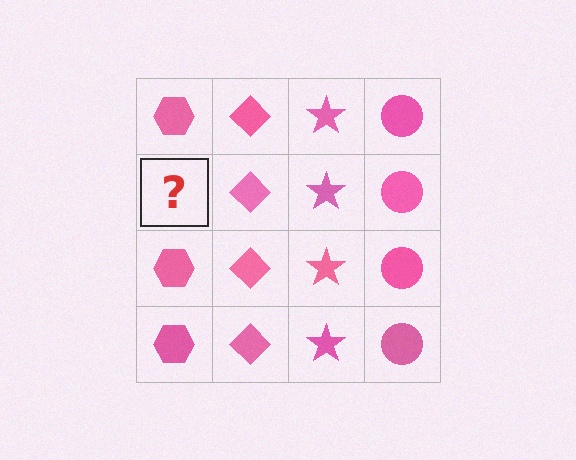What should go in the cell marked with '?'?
The missing cell should contain a pink hexagon.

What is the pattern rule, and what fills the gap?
The rule is that each column has a consistent shape. The gap should be filled with a pink hexagon.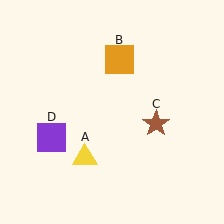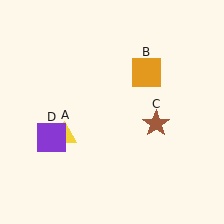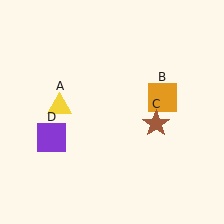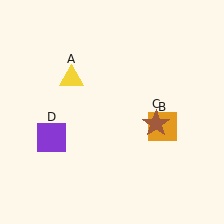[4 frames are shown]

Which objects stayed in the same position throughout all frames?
Brown star (object C) and purple square (object D) remained stationary.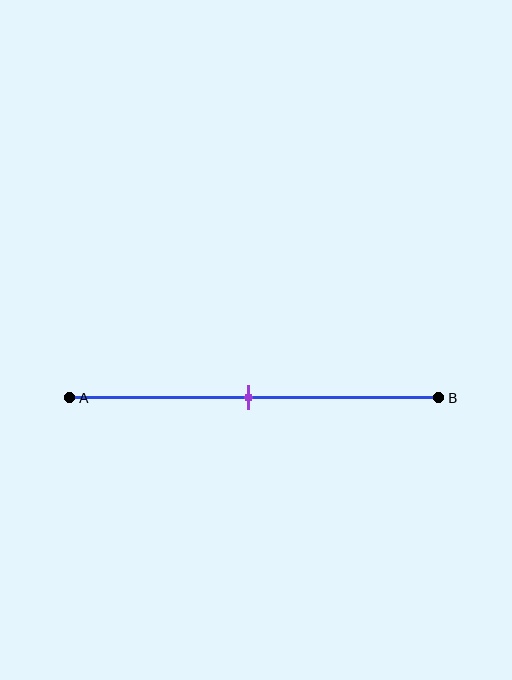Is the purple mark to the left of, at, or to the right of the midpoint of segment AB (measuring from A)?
The purple mark is approximately at the midpoint of segment AB.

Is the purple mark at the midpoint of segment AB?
Yes, the mark is approximately at the midpoint.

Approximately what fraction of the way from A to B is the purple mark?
The purple mark is approximately 50% of the way from A to B.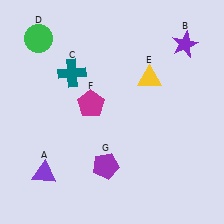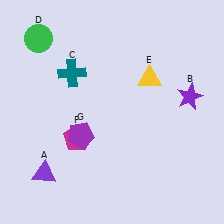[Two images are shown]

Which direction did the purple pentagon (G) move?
The purple pentagon (G) moved up.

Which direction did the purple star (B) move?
The purple star (B) moved down.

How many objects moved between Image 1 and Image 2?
3 objects moved between the two images.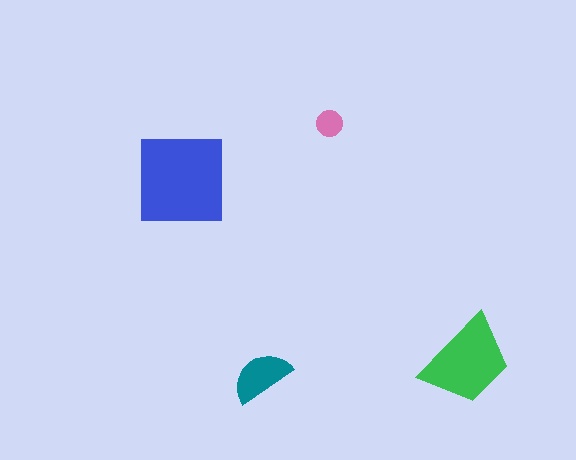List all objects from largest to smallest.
The blue square, the green trapezoid, the teal semicircle, the pink circle.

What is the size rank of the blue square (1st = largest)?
1st.